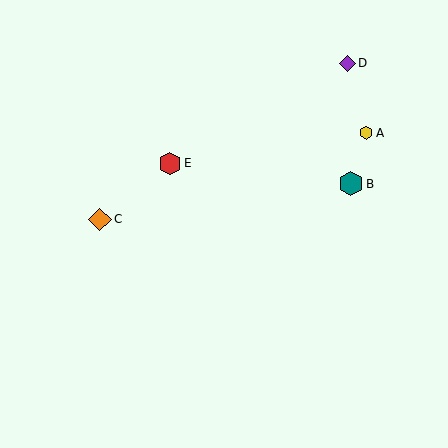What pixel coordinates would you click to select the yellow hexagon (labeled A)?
Click at (366, 133) to select the yellow hexagon A.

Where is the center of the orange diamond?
The center of the orange diamond is at (100, 219).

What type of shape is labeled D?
Shape D is a purple diamond.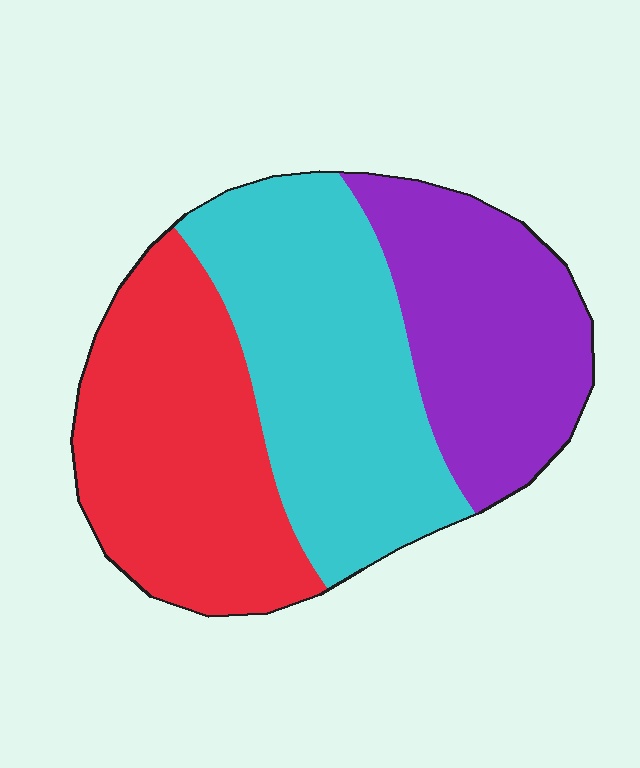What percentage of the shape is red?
Red takes up about one third (1/3) of the shape.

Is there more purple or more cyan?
Cyan.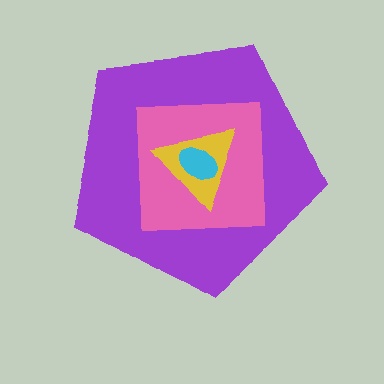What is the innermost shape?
The cyan ellipse.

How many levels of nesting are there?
4.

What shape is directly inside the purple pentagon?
The pink square.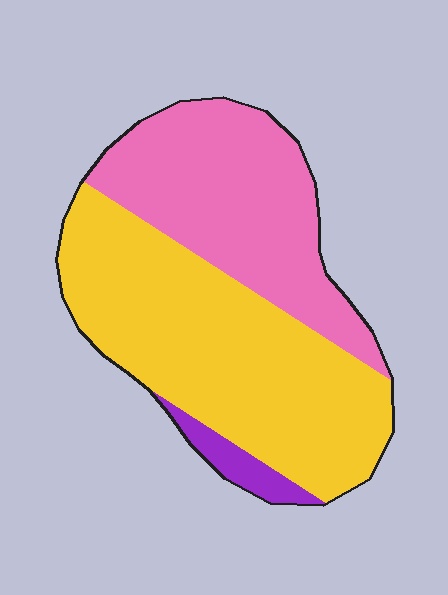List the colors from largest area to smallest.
From largest to smallest: yellow, pink, purple.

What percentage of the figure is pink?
Pink covers roughly 40% of the figure.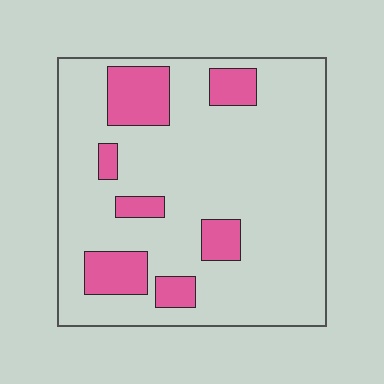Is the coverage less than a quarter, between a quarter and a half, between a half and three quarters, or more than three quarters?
Less than a quarter.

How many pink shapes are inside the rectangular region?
7.